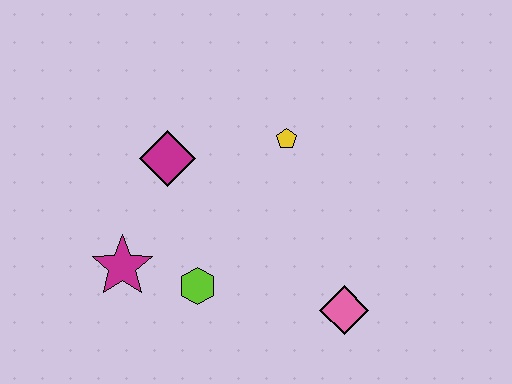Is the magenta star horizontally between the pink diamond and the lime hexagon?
No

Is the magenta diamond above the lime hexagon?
Yes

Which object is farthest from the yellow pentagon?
The magenta star is farthest from the yellow pentagon.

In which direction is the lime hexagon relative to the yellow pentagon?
The lime hexagon is below the yellow pentagon.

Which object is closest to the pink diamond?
The lime hexagon is closest to the pink diamond.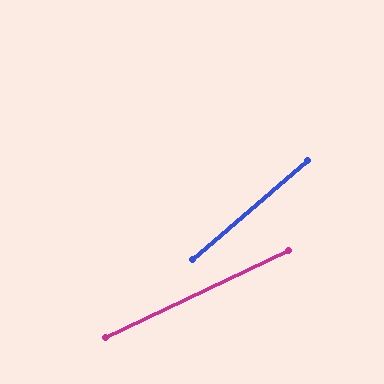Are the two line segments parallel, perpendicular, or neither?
Neither parallel nor perpendicular — they differ by about 15°.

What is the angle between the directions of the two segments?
Approximately 15 degrees.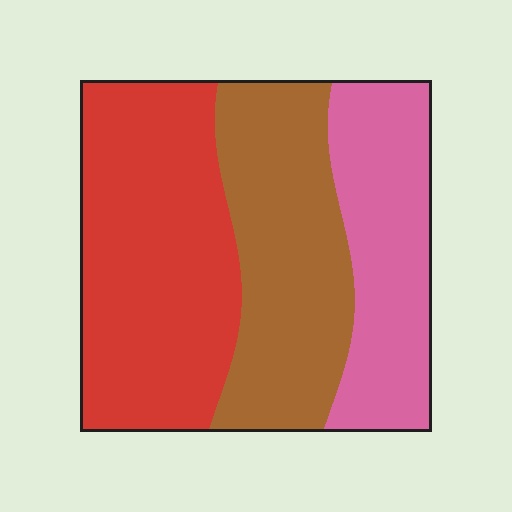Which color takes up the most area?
Red, at roughly 40%.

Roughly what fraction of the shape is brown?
Brown takes up between a quarter and a half of the shape.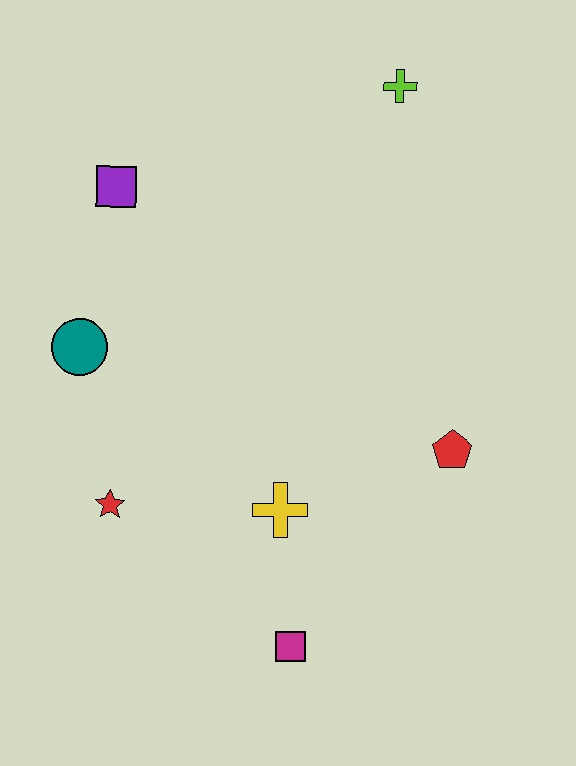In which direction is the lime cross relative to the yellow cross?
The lime cross is above the yellow cross.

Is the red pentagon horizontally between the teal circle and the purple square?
No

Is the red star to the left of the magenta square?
Yes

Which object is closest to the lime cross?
The purple square is closest to the lime cross.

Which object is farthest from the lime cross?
The magenta square is farthest from the lime cross.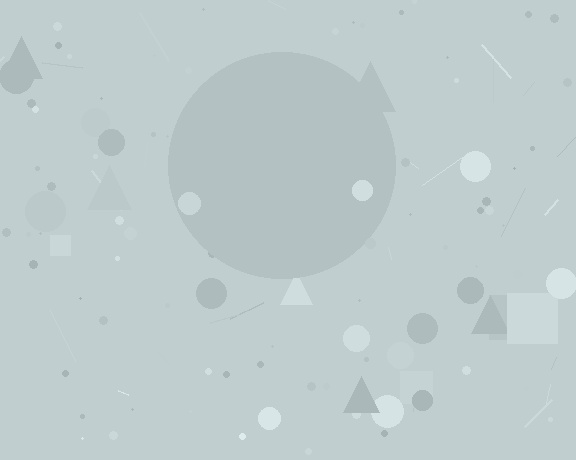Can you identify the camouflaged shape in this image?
The camouflaged shape is a circle.